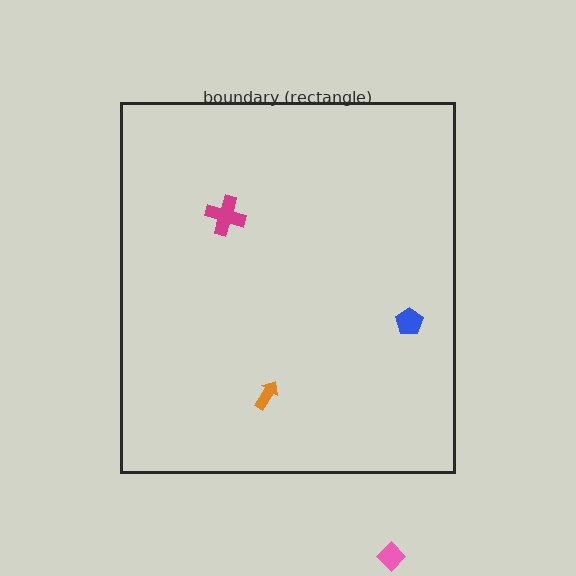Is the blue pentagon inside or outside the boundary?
Inside.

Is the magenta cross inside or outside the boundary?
Inside.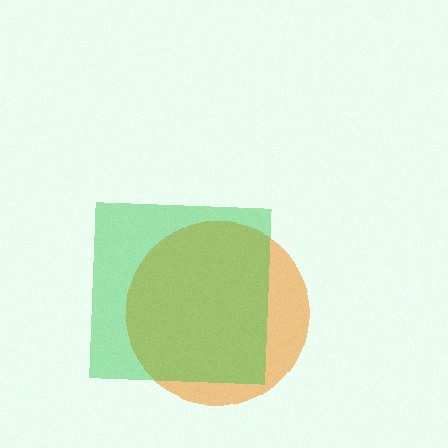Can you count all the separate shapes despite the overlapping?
Yes, there are 2 separate shapes.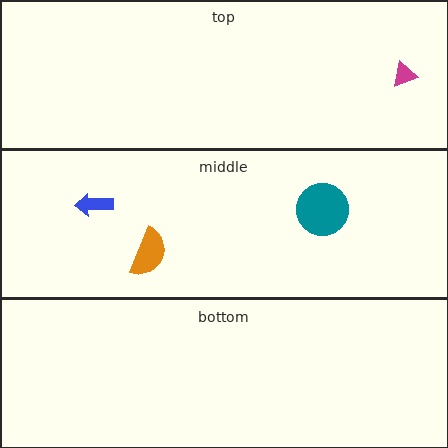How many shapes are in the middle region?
3.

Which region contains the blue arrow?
The middle region.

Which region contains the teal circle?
The middle region.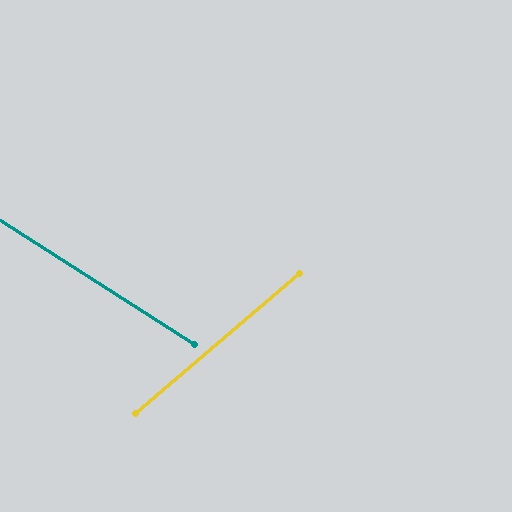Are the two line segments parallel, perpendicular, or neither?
Neither parallel nor perpendicular — they differ by about 73°.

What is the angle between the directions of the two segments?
Approximately 73 degrees.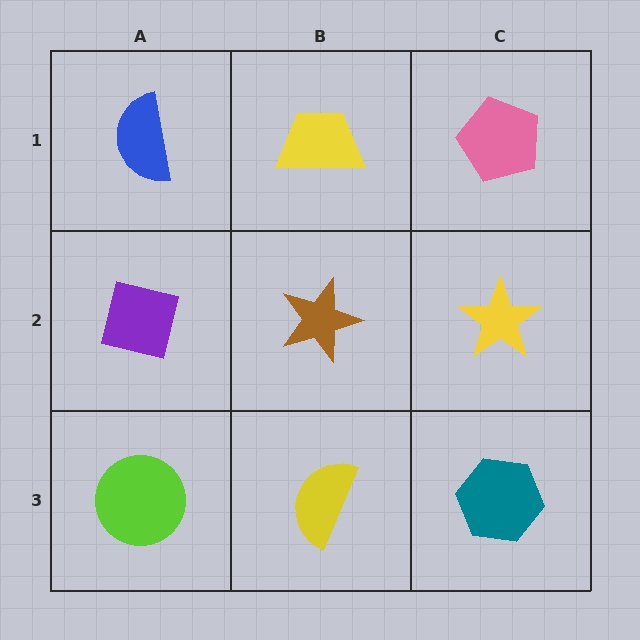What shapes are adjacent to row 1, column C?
A yellow star (row 2, column C), a yellow trapezoid (row 1, column B).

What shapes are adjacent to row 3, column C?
A yellow star (row 2, column C), a yellow semicircle (row 3, column B).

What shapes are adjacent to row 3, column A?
A purple square (row 2, column A), a yellow semicircle (row 3, column B).